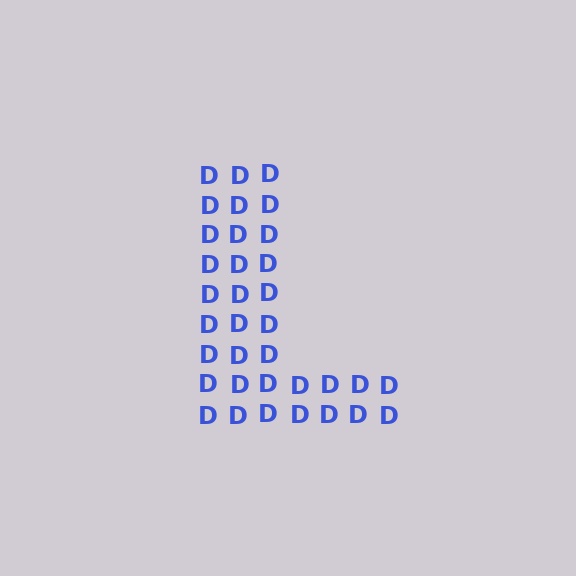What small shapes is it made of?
It is made of small letter D's.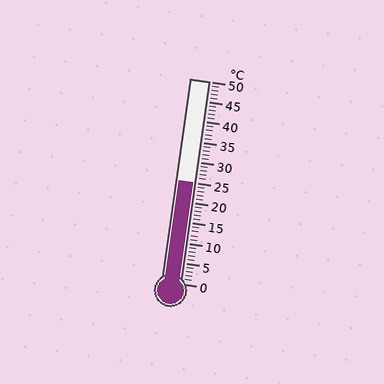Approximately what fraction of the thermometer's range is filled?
The thermometer is filled to approximately 50% of its range.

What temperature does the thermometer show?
The thermometer shows approximately 25°C.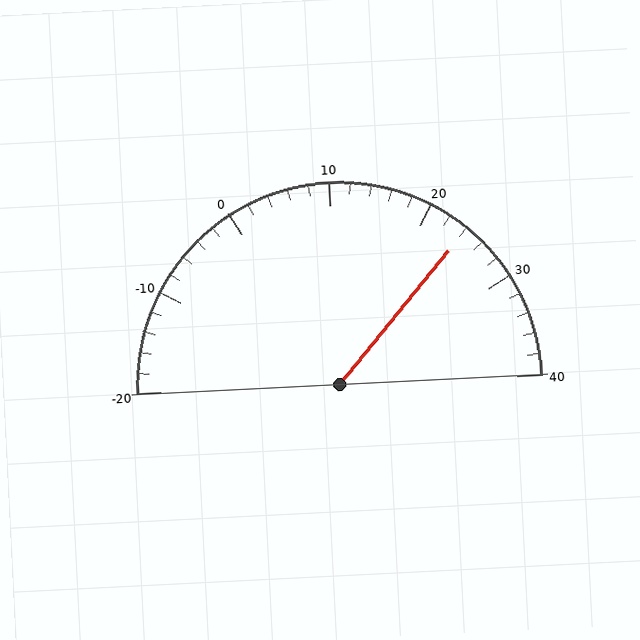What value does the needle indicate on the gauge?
The needle indicates approximately 24.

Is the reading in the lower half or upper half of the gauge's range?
The reading is in the upper half of the range (-20 to 40).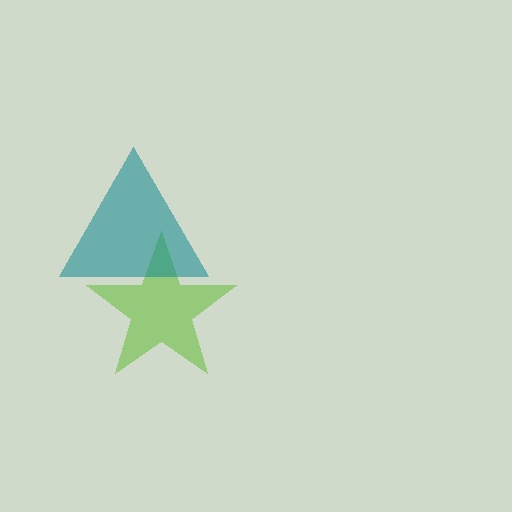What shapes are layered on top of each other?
The layered shapes are: a lime star, a teal triangle.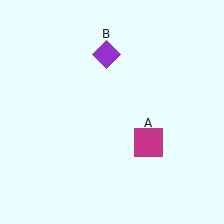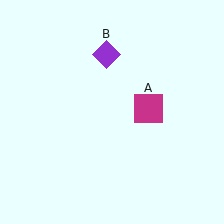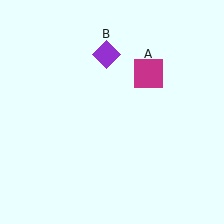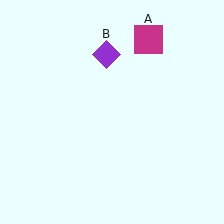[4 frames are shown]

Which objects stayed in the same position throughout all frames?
Purple diamond (object B) remained stationary.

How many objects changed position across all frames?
1 object changed position: magenta square (object A).